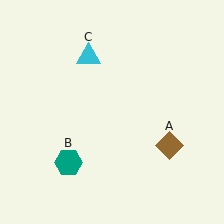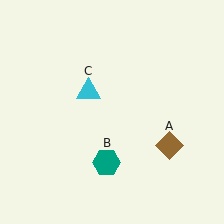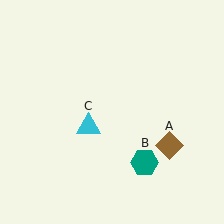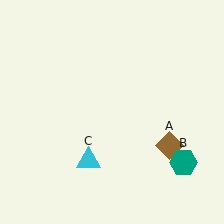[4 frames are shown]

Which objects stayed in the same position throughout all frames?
Brown diamond (object A) remained stationary.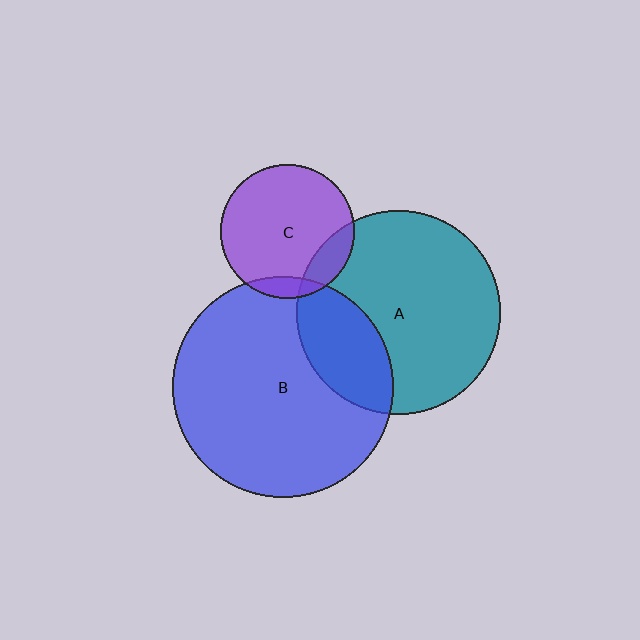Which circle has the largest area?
Circle B (blue).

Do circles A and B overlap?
Yes.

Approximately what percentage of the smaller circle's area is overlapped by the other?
Approximately 25%.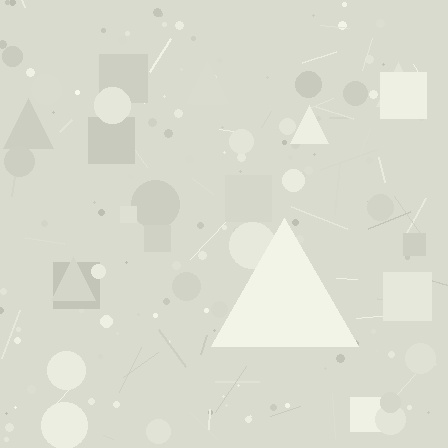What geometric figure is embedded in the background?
A triangle is embedded in the background.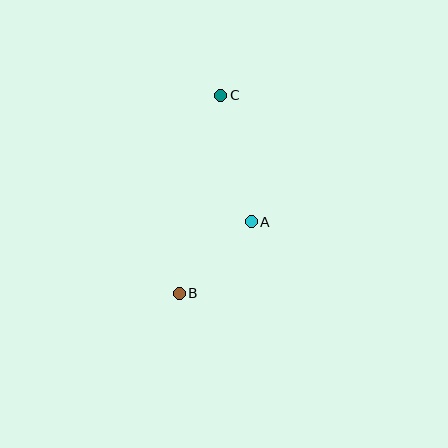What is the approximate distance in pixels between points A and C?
The distance between A and C is approximately 130 pixels.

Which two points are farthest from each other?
Points B and C are farthest from each other.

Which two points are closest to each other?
Points A and B are closest to each other.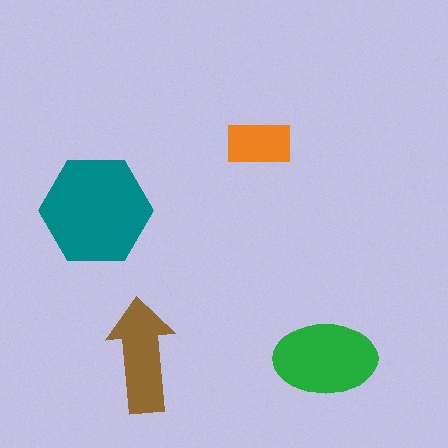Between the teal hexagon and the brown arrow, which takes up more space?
The teal hexagon.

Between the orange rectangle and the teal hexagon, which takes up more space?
The teal hexagon.